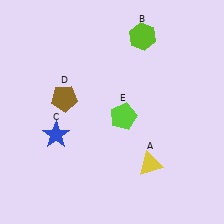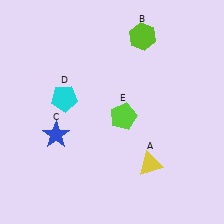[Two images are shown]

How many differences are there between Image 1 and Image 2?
There is 1 difference between the two images.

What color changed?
The pentagon (D) changed from brown in Image 1 to cyan in Image 2.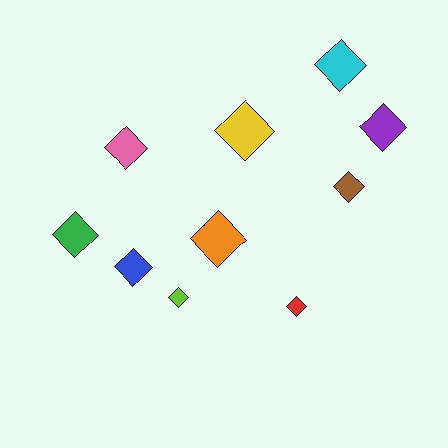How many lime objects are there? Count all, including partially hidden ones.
There is 1 lime object.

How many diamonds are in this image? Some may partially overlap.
There are 10 diamonds.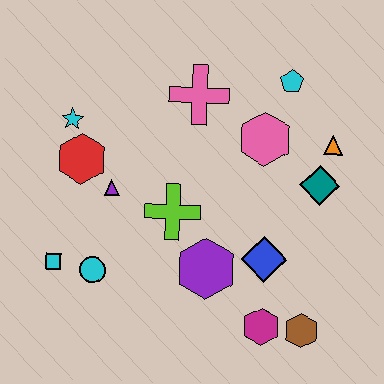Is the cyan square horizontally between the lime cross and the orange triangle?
No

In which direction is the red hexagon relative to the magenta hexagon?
The red hexagon is to the left of the magenta hexagon.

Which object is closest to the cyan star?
The red hexagon is closest to the cyan star.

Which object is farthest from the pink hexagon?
The cyan square is farthest from the pink hexagon.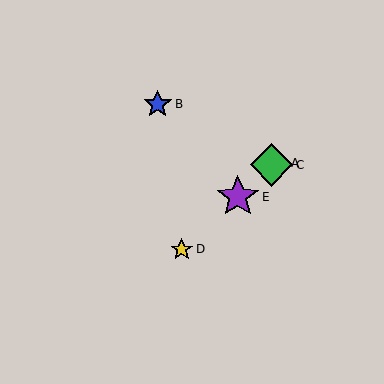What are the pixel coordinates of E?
Object E is at (238, 197).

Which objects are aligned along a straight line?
Objects A, C, D, E are aligned along a straight line.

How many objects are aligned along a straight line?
4 objects (A, C, D, E) are aligned along a straight line.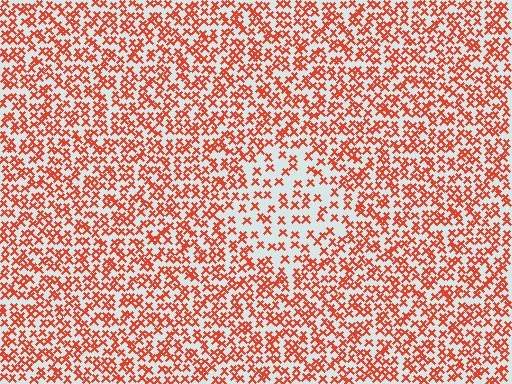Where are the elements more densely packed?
The elements are more densely packed outside the diamond boundary.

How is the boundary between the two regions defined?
The boundary is defined by a change in element density (approximately 1.9x ratio). All elements are the same color, size, and shape.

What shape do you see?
I see a diamond.